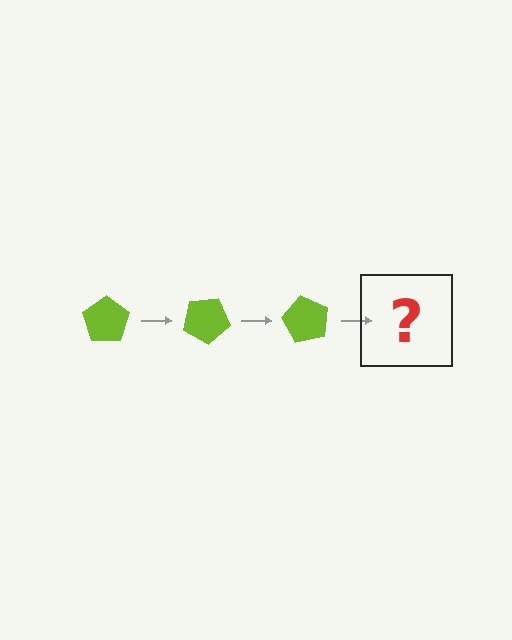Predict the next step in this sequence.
The next step is a lime pentagon rotated 90 degrees.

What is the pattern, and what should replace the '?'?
The pattern is that the pentagon rotates 30 degrees each step. The '?' should be a lime pentagon rotated 90 degrees.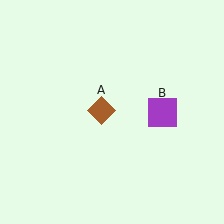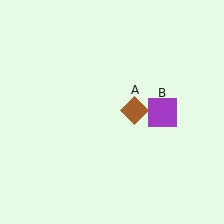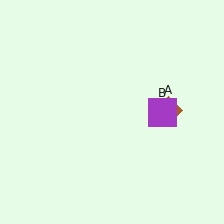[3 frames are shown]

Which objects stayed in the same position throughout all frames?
Purple square (object B) remained stationary.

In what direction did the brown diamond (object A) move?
The brown diamond (object A) moved right.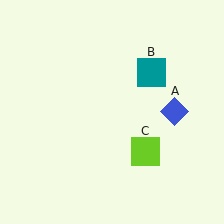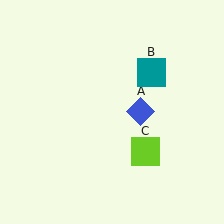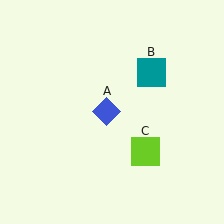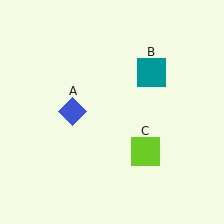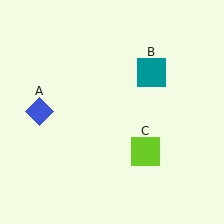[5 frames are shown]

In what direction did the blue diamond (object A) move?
The blue diamond (object A) moved left.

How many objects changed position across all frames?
1 object changed position: blue diamond (object A).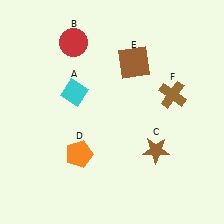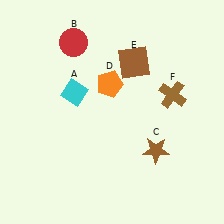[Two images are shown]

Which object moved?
The orange pentagon (D) moved up.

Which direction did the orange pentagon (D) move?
The orange pentagon (D) moved up.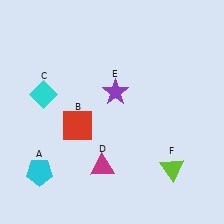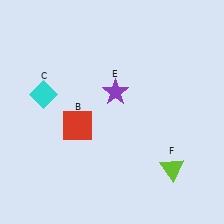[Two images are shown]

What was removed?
The cyan pentagon (A), the magenta triangle (D) were removed in Image 2.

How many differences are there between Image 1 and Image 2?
There are 2 differences between the two images.